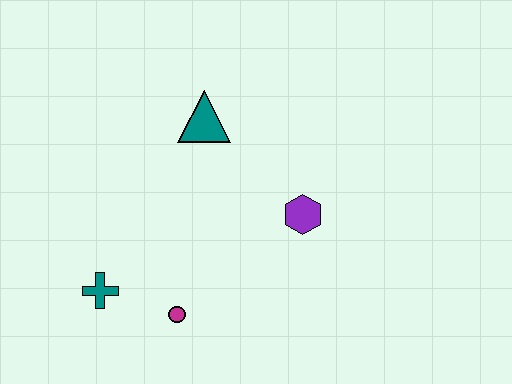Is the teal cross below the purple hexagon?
Yes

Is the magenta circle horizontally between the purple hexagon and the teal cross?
Yes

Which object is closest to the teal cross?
The magenta circle is closest to the teal cross.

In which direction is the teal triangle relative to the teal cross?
The teal triangle is above the teal cross.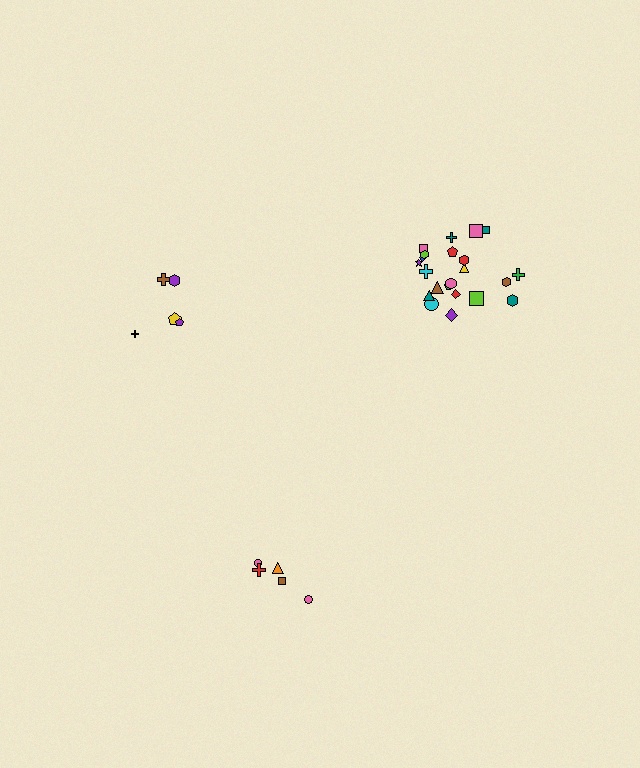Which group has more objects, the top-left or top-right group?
The top-right group.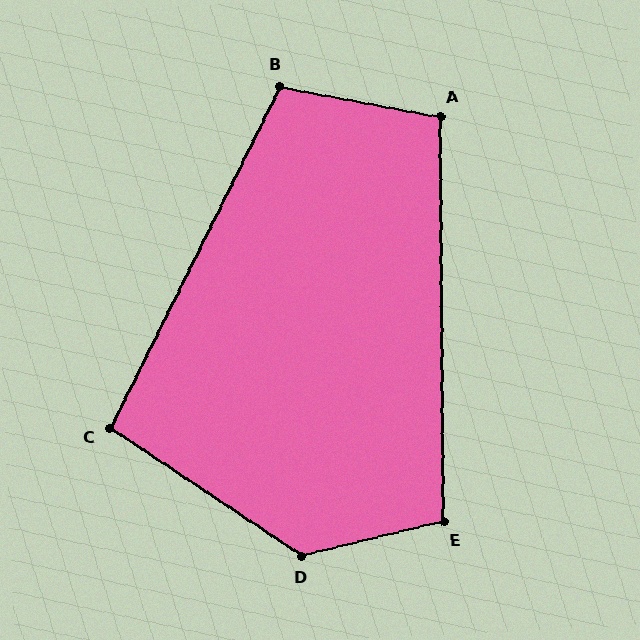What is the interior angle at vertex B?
Approximately 106 degrees (obtuse).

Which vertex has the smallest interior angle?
C, at approximately 97 degrees.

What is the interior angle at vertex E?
Approximately 103 degrees (obtuse).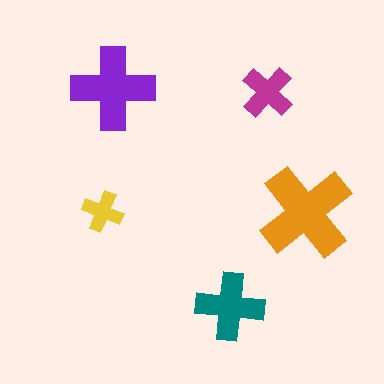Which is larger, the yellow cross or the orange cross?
The orange one.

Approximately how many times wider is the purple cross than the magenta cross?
About 1.5 times wider.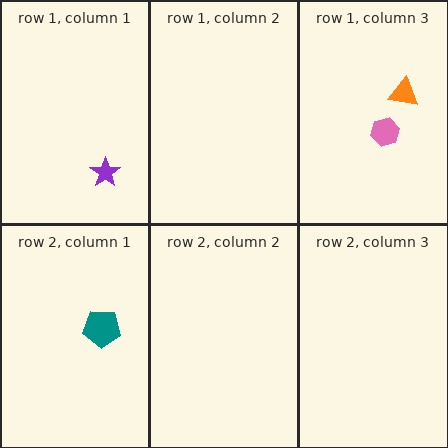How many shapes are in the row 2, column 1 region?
1.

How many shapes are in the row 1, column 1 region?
1.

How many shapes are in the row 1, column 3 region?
2.